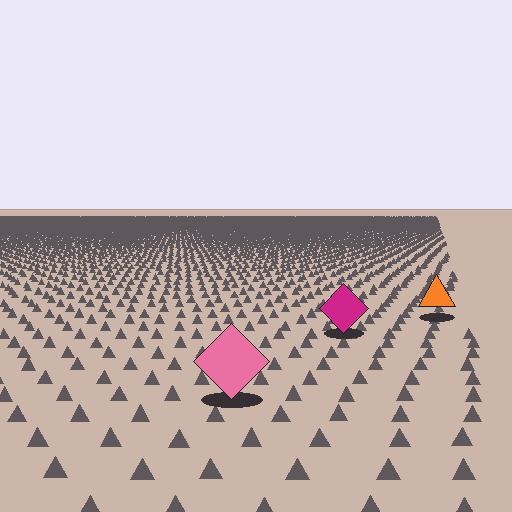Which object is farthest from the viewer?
The orange triangle is farthest from the viewer. It appears smaller and the ground texture around it is denser.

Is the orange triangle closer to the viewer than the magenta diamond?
No. The magenta diamond is closer — you can tell from the texture gradient: the ground texture is coarser near it.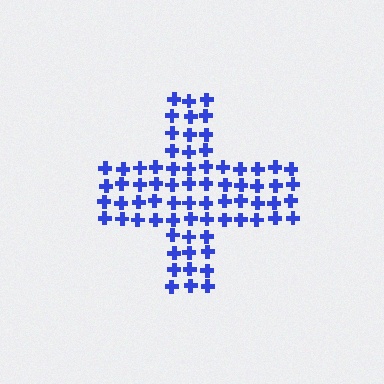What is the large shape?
The large shape is a cross.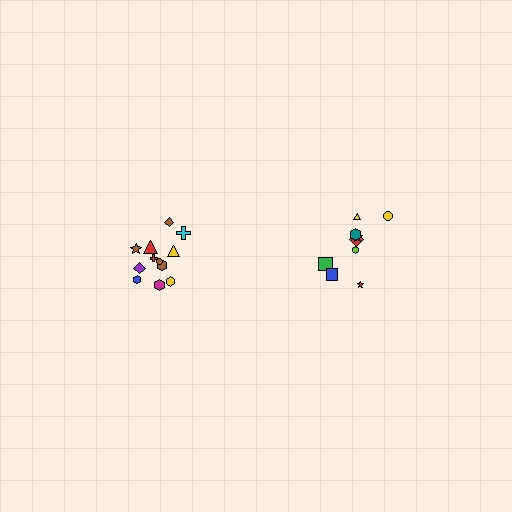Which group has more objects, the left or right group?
The left group.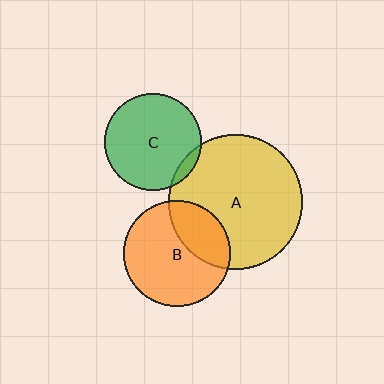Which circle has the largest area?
Circle A (yellow).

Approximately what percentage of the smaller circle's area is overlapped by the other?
Approximately 30%.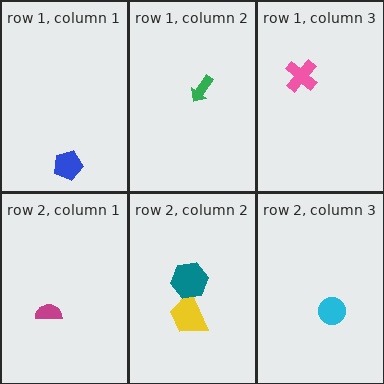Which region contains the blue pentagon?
The row 1, column 1 region.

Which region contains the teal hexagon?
The row 2, column 2 region.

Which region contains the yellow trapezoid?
The row 2, column 2 region.